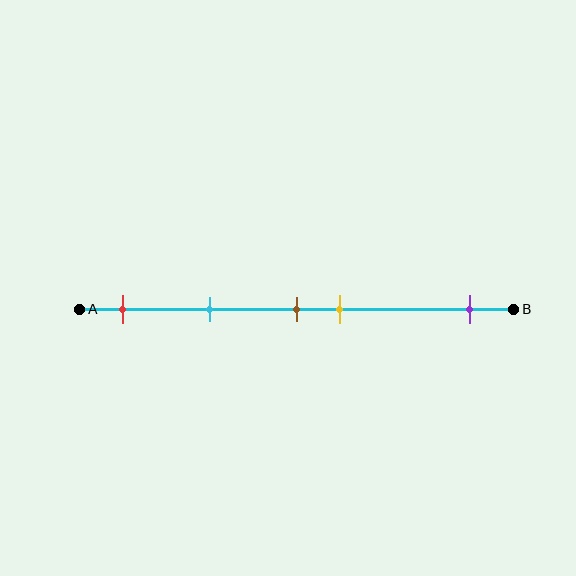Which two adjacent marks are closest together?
The brown and yellow marks are the closest adjacent pair.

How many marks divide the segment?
There are 5 marks dividing the segment.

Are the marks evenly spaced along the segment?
No, the marks are not evenly spaced.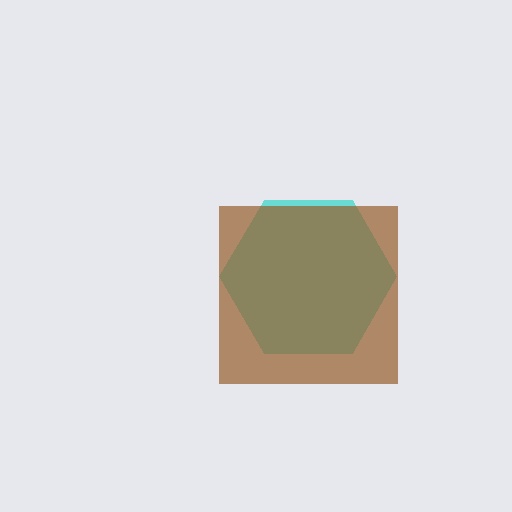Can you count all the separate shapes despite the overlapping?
Yes, there are 2 separate shapes.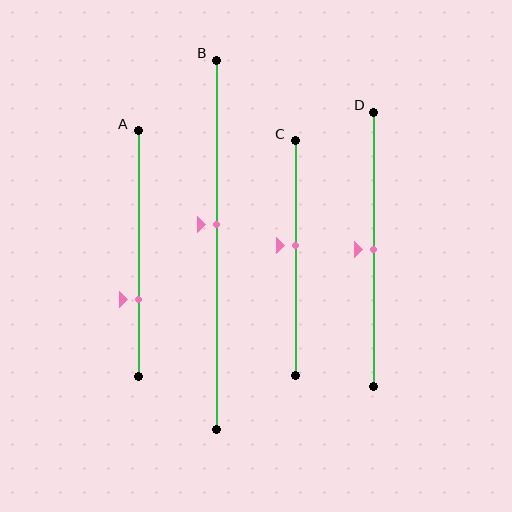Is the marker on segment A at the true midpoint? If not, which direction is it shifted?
No, the marker on segment A is shifted downward by about 19% of the segment length.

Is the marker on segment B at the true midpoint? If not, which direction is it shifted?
No, the marker on segment B is shifted upward by about 6% of the segment length.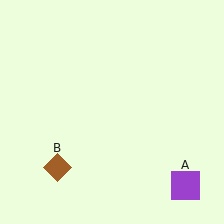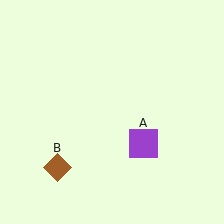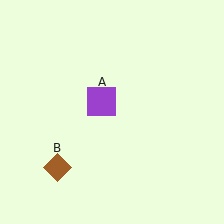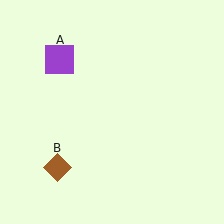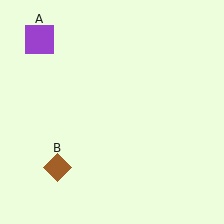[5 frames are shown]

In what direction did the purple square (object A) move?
The purple square (object A) moved up and to the left.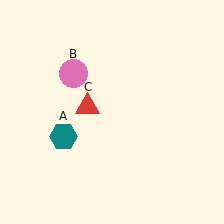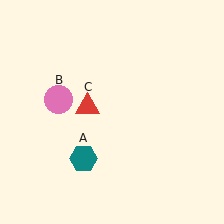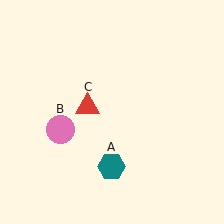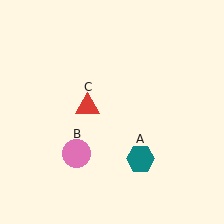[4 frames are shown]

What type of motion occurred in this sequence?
The teal hexagon (object A), pink circle (object B) rotated counterclockwise around the center of the scene.